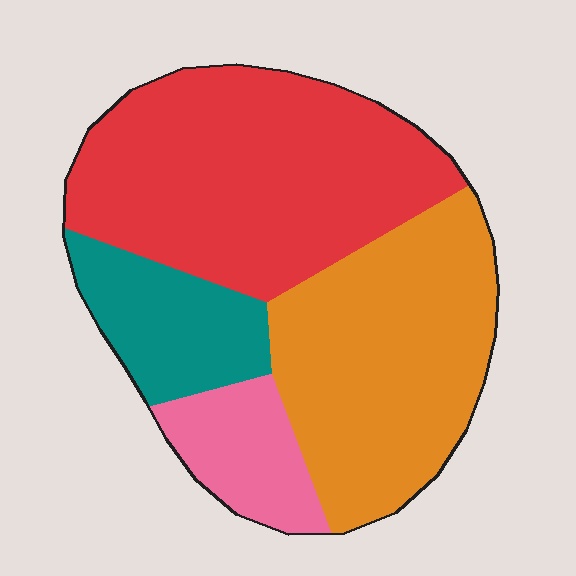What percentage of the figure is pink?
Pink covers 11% of the figure.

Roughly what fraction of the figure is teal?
Teal covers 14% of the figure.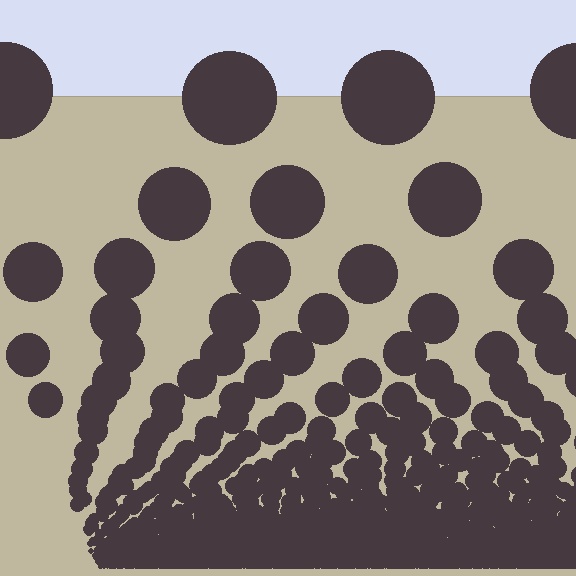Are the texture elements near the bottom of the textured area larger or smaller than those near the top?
Smaller. The gradient is inverted — elements near the bottom are smaller and denser.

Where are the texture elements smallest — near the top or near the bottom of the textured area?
Near the bottom.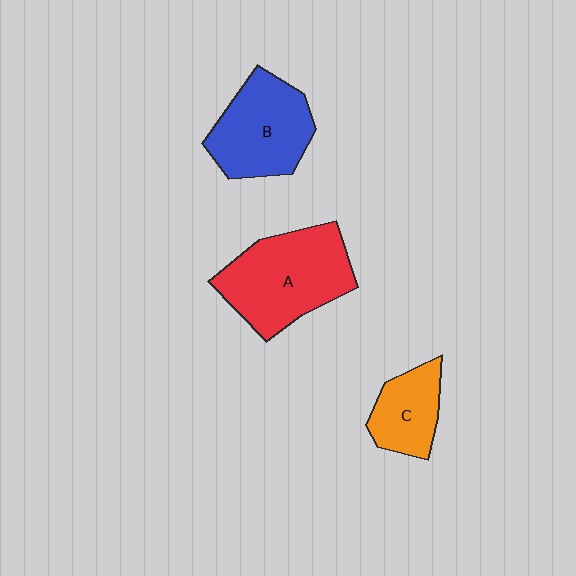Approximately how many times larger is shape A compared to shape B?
Approximately 1.2 times.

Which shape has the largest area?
Shape A (red).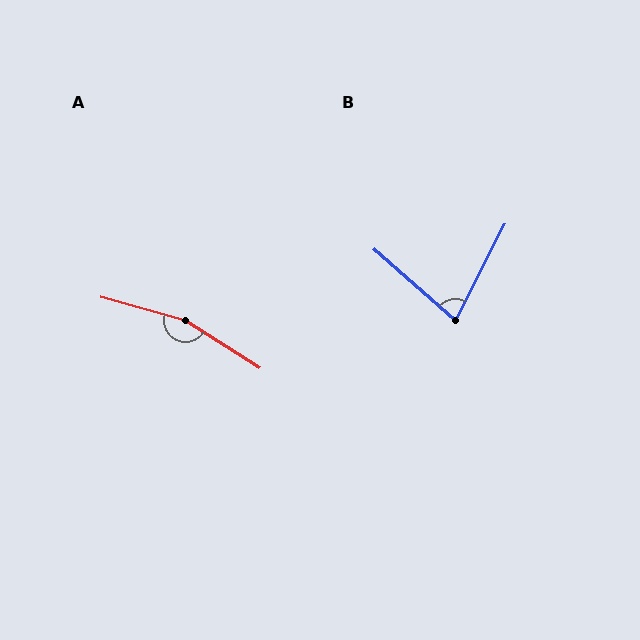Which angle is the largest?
A, at approximately 163 degrees.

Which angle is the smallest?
B, at approximately 76 degrees.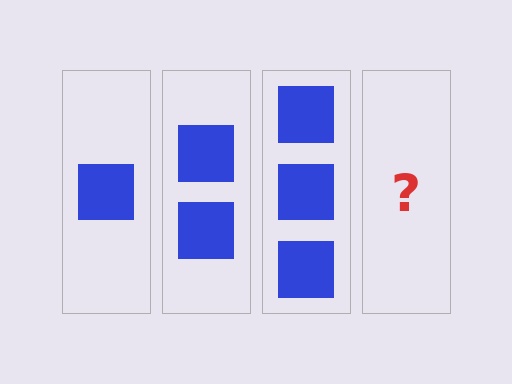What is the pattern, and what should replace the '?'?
The pattern is that each step adds one more square. The '?' should be 4 squares.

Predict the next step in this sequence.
The next step is 4 squares.